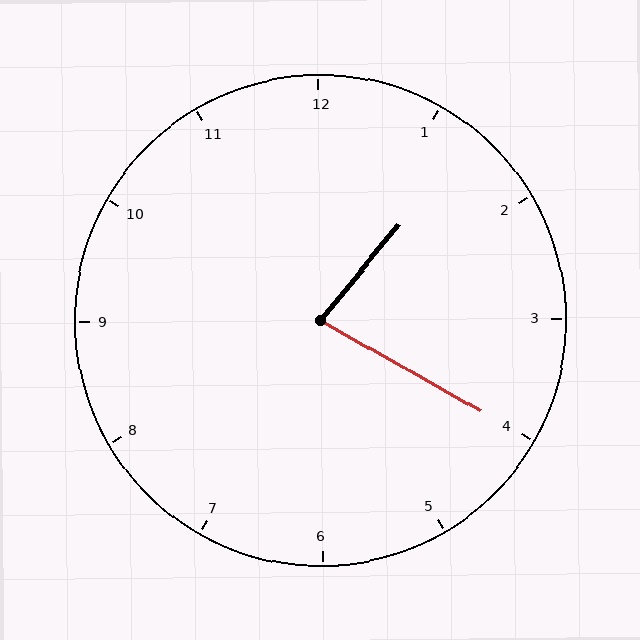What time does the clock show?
1:20.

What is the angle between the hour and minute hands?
Approximately 80 degrees.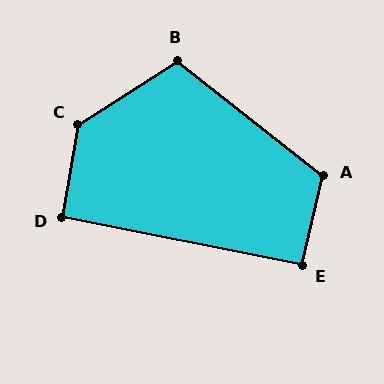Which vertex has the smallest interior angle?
D, at approximately 91 degrees.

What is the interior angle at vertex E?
Approximately 92 degrees (approximately right).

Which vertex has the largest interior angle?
C, at approximately 133 degrees.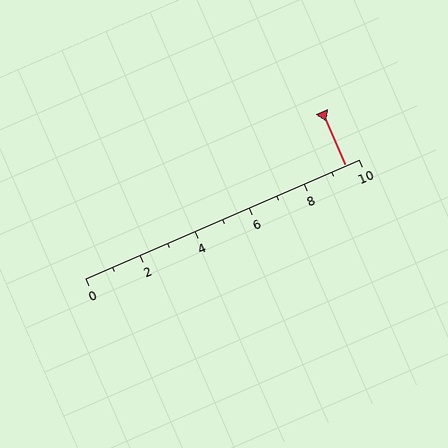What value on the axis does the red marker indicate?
The marker indicates approximately 9.5.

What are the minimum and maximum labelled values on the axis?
The axis runs from 0 to 10.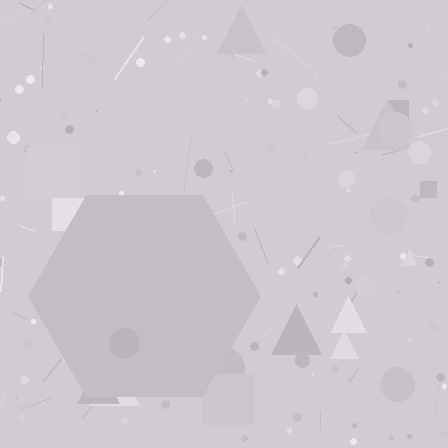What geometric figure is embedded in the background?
A hexagon is embedded in the background.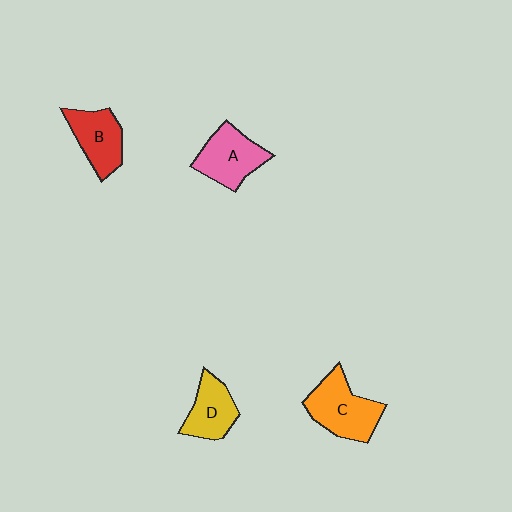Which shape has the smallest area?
Shape D (yellow).